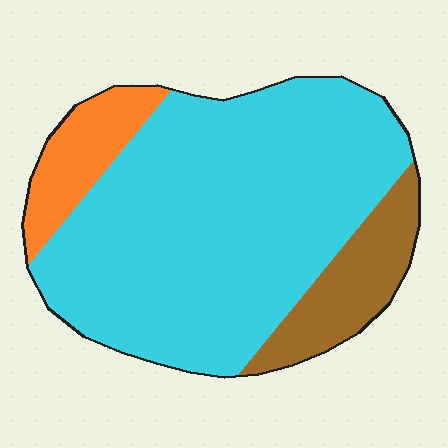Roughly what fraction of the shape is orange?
Orange covers around 10% of the shape.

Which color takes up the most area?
Cyan, at roughly 75%.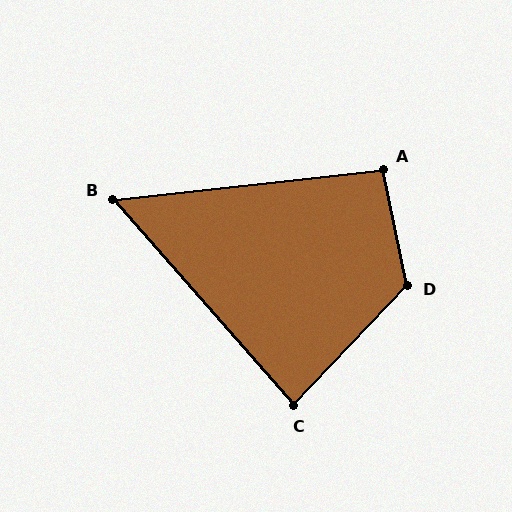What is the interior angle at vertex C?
Approximately 85 degrees (acute).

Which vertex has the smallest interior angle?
B, at approximately 55 degrees.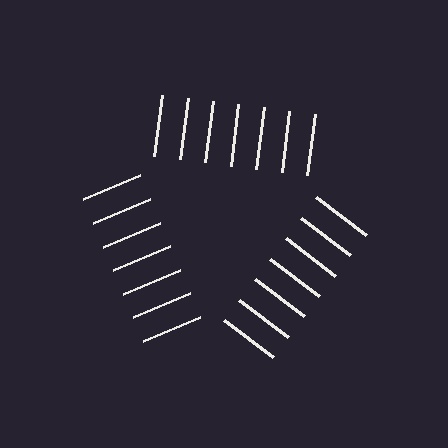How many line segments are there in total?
21 — 7 along each of the 3 edges.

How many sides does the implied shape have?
3 sides — the line-ends trace a triangle.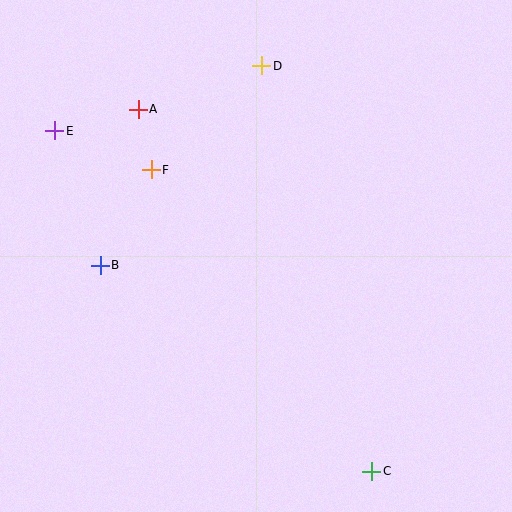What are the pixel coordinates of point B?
Point B is at (100, 266).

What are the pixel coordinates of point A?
Point A is at (138, 109).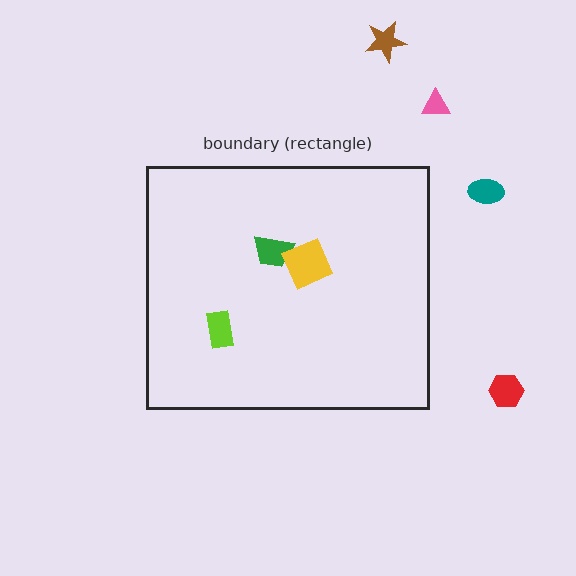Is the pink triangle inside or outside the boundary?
Outside.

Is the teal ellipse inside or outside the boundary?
Outside.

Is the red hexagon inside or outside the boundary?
Outside.